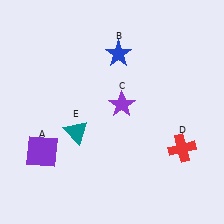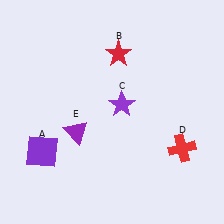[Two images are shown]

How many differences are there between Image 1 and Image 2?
There are 2 differences between the two images.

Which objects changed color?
B changed from blue to red. E changed from teal to purple.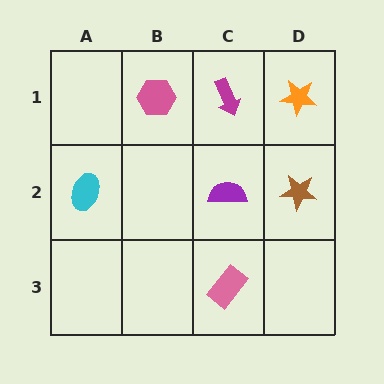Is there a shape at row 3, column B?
No, that cell is empty.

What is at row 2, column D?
A brown star.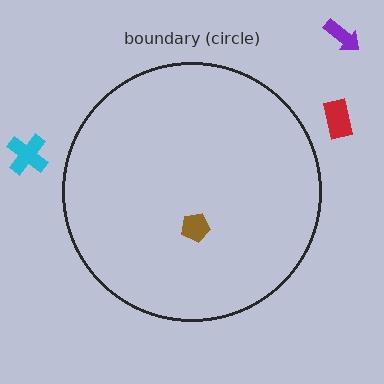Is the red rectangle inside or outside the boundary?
Outside.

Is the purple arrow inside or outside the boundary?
Outside.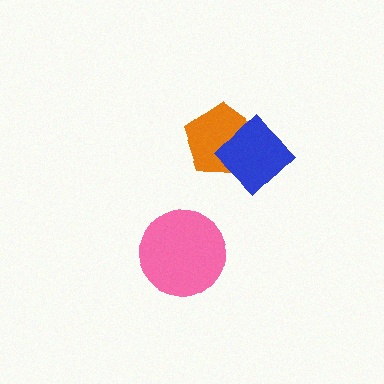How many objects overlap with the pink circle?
0 objects overlap with the pink circle.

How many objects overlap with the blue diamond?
1 object overlaps with the blue diamond.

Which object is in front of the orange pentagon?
The blue diamond is in front of the orange pentagon.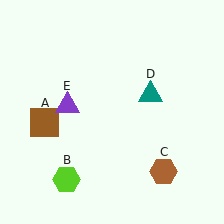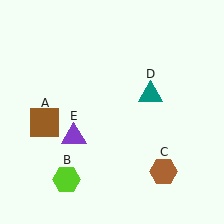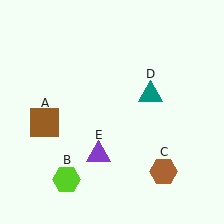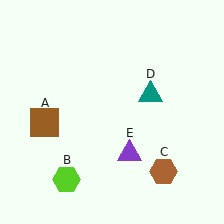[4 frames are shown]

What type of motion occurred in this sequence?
The purple triangle (object E) rotated counterclockwise around the center of the scene.